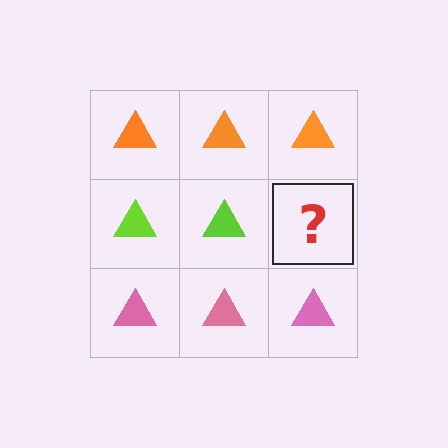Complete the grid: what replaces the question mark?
The question mark should be replaced with a lime triangle.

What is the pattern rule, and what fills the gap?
The rule is that each row has a consistent color. The gap should be filled with a lime triangle.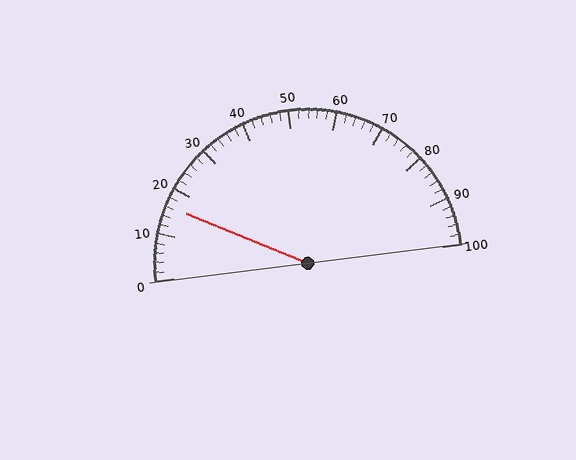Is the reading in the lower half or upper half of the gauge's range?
The reading is in the lower half of the range (0 to 100).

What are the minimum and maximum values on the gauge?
The gauge ranges from 0 to 100.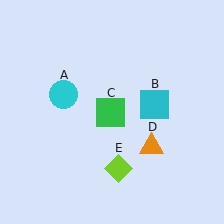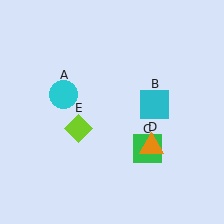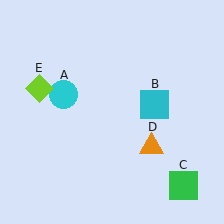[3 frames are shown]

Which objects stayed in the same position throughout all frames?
Cyan circle (object A) and cyan square (object B) and orange triangle (object D) remained stationary.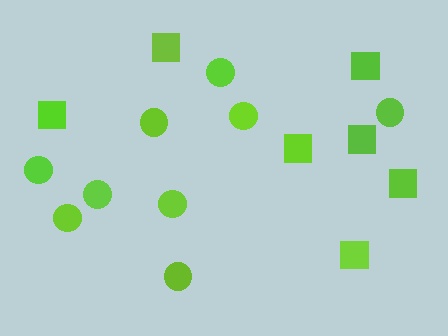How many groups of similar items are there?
There are 2 groups: one group of squares (7) and one group of circles (9).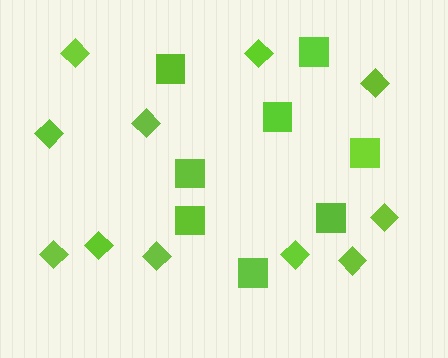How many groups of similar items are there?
There are 2 groups: one group of squares (8) and one group of diamonds (11).